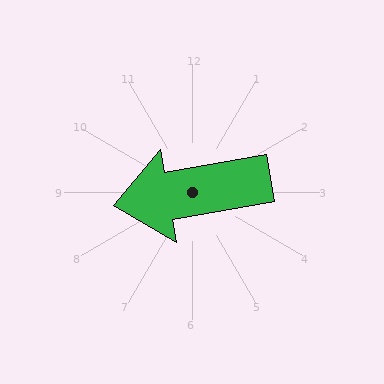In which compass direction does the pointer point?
West.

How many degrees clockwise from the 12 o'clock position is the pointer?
Approximately 260 degrees.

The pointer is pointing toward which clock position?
Roughly 9 o'clock.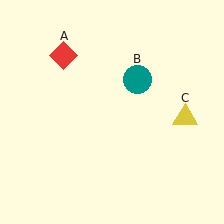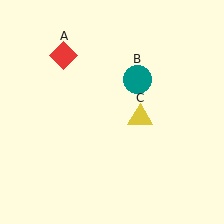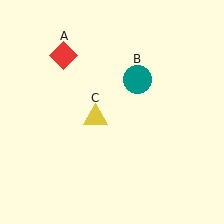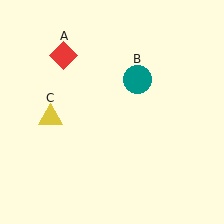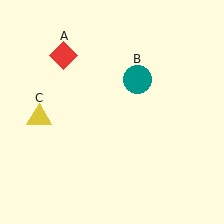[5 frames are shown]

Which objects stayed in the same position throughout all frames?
Red diamond (object A) and teal circle (object B) remained stationary.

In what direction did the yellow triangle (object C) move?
The yellow triangle (object C) moved left.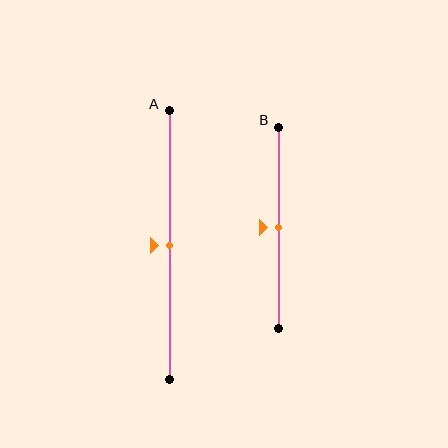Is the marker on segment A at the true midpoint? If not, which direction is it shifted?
Yes, the marker on segment A is at the true midpoint.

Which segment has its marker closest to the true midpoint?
Segment A has its marker closest to the true midpoint.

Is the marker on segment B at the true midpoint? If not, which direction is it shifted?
Yes, the marker on segment B is at the true midpoint.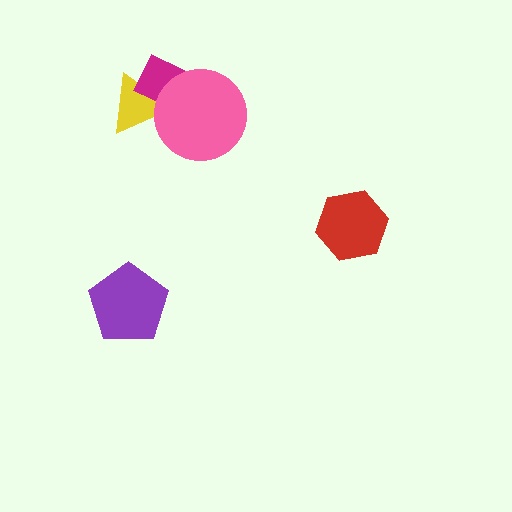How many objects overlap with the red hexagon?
0 objects overlap with the red hexagon.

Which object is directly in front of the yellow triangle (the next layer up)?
The magenta rectangle is directly in front of the yellow triangle.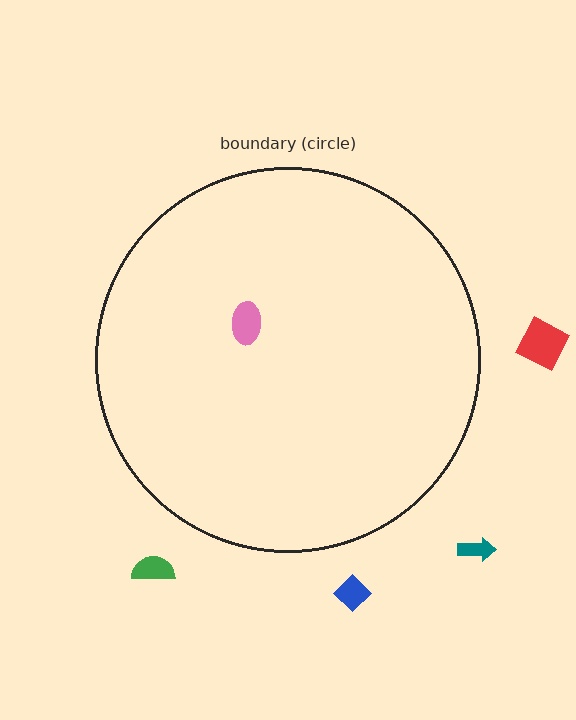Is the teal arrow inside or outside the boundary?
Outside.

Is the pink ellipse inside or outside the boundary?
Inside.